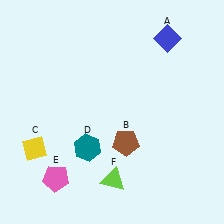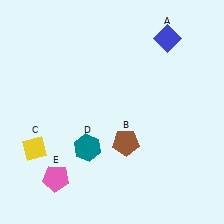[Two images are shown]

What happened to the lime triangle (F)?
The lime triangle (F) was removed in Image 2. It was in the bottom-right area of Image 1.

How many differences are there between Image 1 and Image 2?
There is 1 difference between the two images.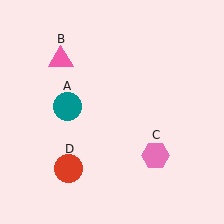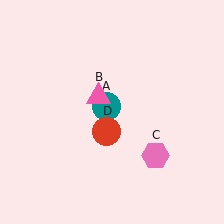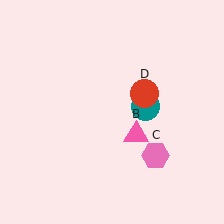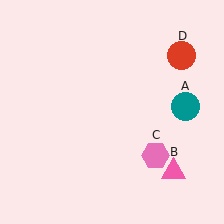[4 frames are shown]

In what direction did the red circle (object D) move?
The red circle (object D) moved up and to the right.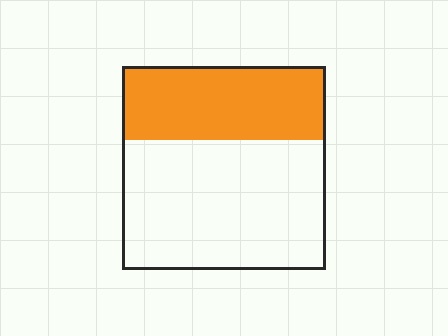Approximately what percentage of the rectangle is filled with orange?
Approximately 35%.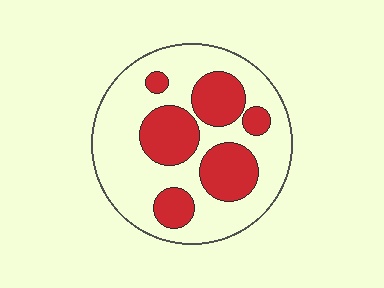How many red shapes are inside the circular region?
6.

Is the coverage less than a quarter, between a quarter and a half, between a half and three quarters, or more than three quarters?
Between a quarter and a half.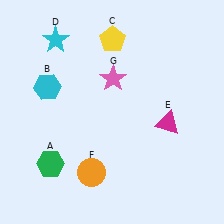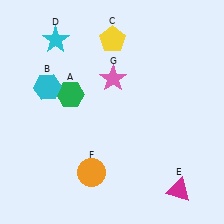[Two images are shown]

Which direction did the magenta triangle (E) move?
The magenta triangle (E) moved down.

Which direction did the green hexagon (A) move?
The green hexagon (A) moved up.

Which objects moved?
The objects that moved are: the green hexagon (A), the magenta triangle (E).